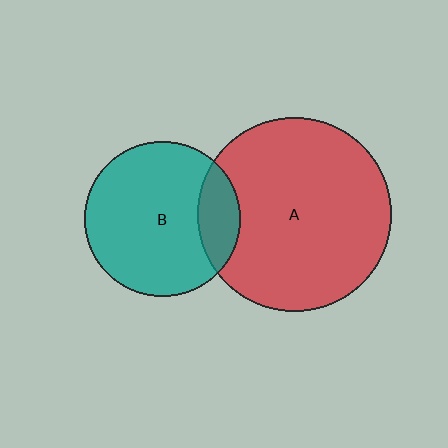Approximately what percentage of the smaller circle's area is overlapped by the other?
Approximately 15%.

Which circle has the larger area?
Circle A (red).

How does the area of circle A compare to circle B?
Approximately 1.6 times.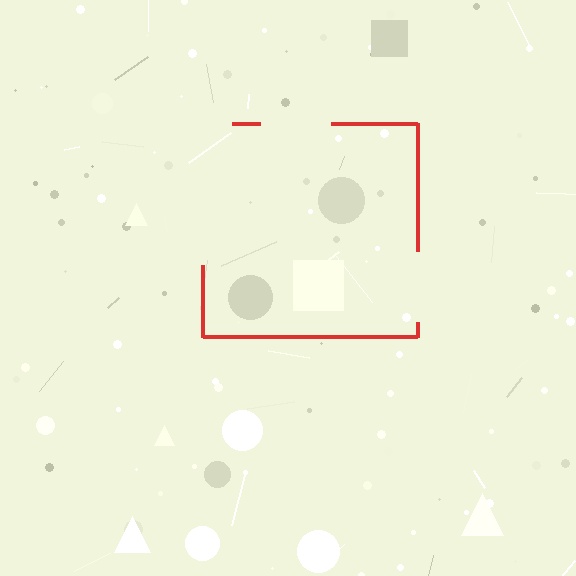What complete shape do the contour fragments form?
The contour fragments form a square.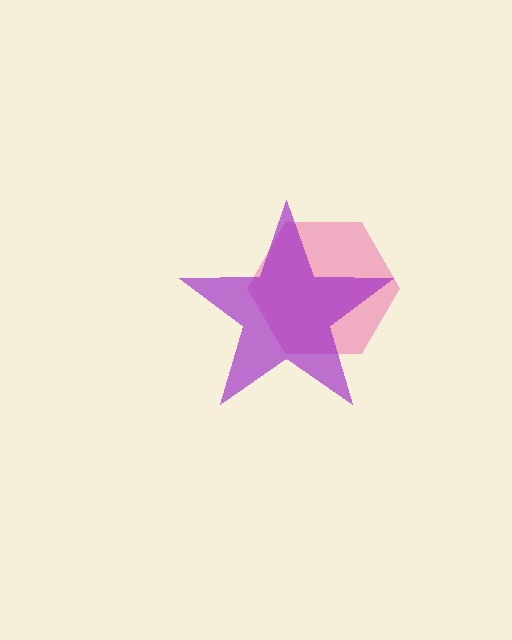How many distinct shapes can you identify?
There are 2 distinct shapes: a pink hexagon, a purple star.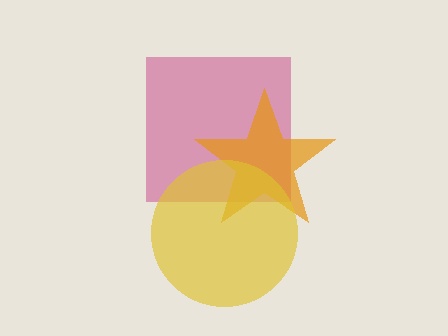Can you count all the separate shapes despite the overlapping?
Yes, there are 3 separate shapes.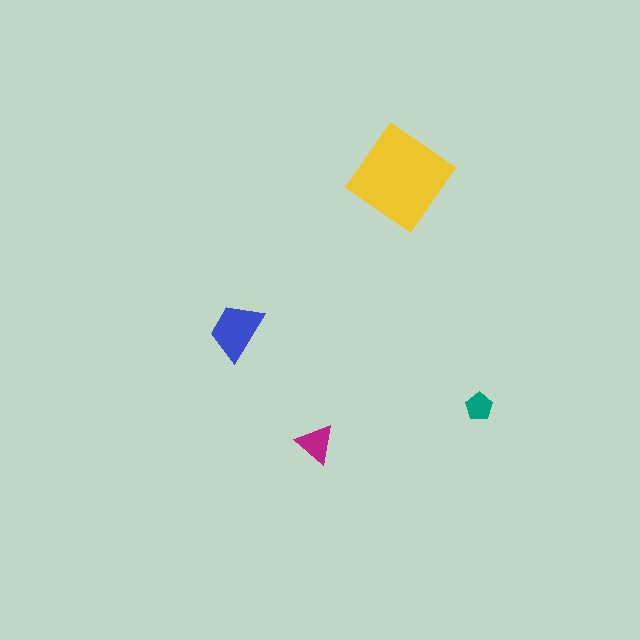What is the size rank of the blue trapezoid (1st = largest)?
2nd.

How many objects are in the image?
There are 4 objects in the image.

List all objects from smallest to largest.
The teal pentagon, the magenta triangle, the blue trapezoid, the yellow diamond.